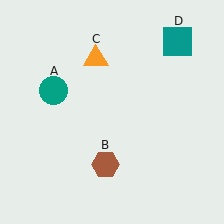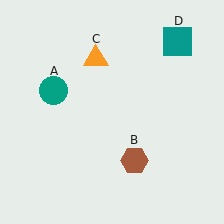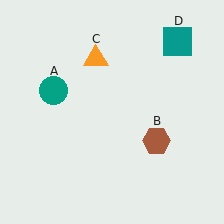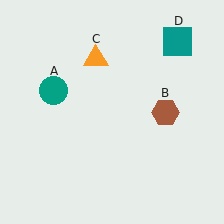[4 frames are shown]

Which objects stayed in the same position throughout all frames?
Teal circle (object A) and orange triangle (object C) and teal square (object D) remained stationary.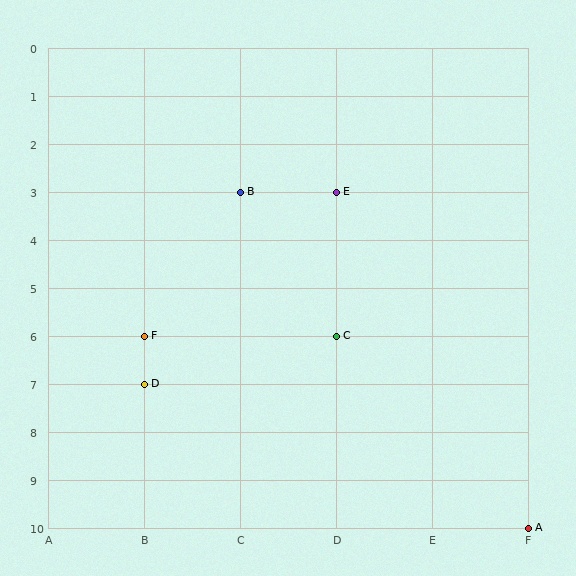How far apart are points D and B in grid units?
Points D and B are 1 column and 4 rows apart (about 4.1 grid units diagonally).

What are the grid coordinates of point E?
Point E is at grid coordinates (D, 3).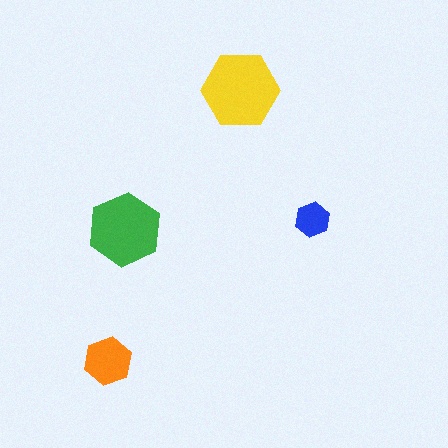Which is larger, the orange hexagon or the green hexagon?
The green one.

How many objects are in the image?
There are 4 objects in the image.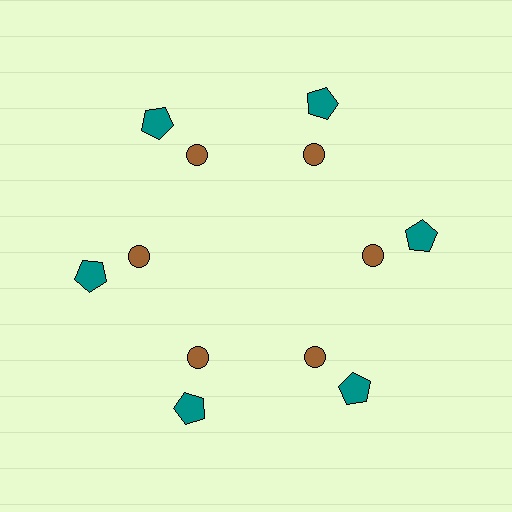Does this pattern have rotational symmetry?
Yes, this pattern has 6-fold rotational symmetry. It looks the same after rotating 60 degrees around the center.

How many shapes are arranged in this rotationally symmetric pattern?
There are 12 shapes, arranged in 6 groups of 2.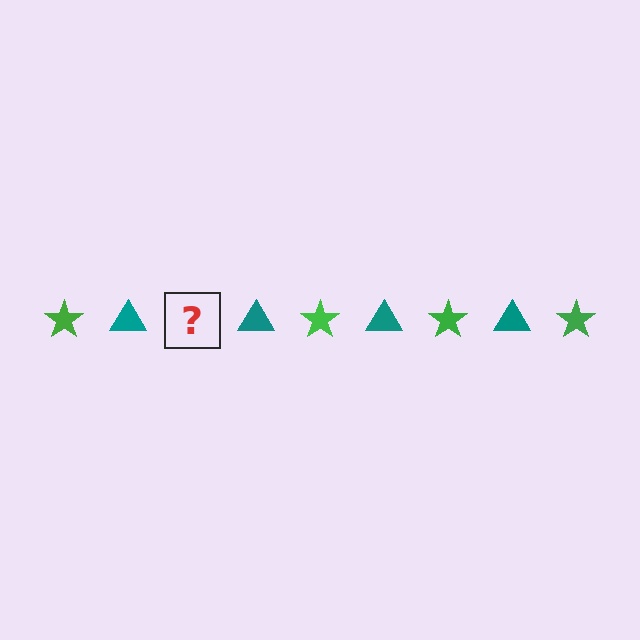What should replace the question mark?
The question mark should be replaced with a green star.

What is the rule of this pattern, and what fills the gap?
The rule is that the pattern alternates between green star and teal triangle. The gap should be filled with a green star.